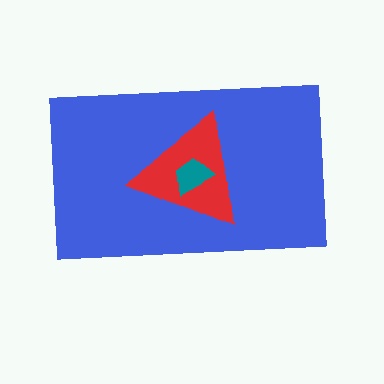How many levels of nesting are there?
3.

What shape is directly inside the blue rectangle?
The red triangle.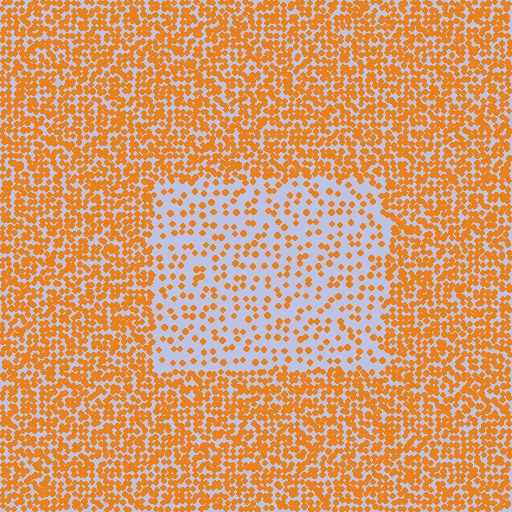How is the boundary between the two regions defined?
The boundary is defined by a change in element density (approximately 2.7x ratio). All elements are the same color, size, and shape.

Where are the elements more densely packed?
The elements are more densely packed outside the rectangle boundary.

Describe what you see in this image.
The image contains small orange elements arranged at two different densities. A rectangle-shaped region is visible where the elements are less densely packed than the surrounding area.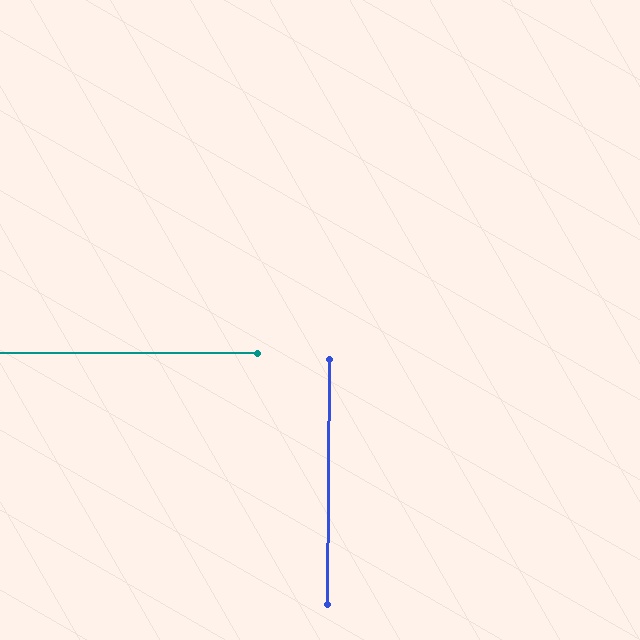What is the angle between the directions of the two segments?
Approximately 90 degrees.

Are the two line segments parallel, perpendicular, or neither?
Perpendicular — they meet at approximately 90°.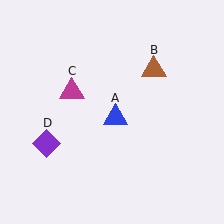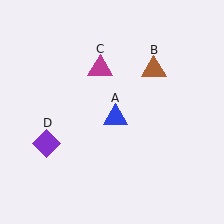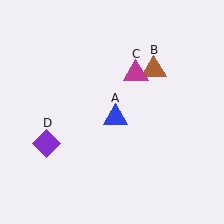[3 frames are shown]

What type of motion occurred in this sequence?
The magenta triangle (object C) rotated clockwise around the center of the scene.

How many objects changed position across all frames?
1 object changed position: magenta triangle (object C).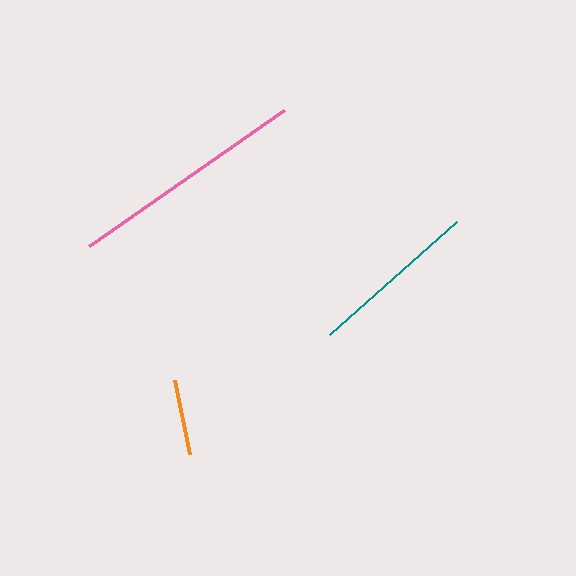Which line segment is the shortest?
The orange line is the shortest at approximately 76 pixels.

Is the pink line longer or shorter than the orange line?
The pink line is longer than the orange line.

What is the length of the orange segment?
The orange segment is approximately 76 pixels long.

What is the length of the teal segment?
The teal segment is approximately 170 pixels long.